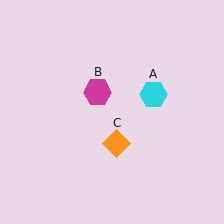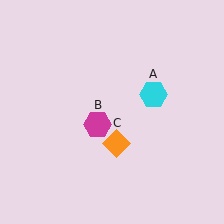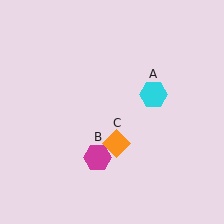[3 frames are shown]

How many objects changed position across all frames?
1 object changed position: magenta hexagon (object B).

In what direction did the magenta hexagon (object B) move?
The magenta hexagon (object B) moved down.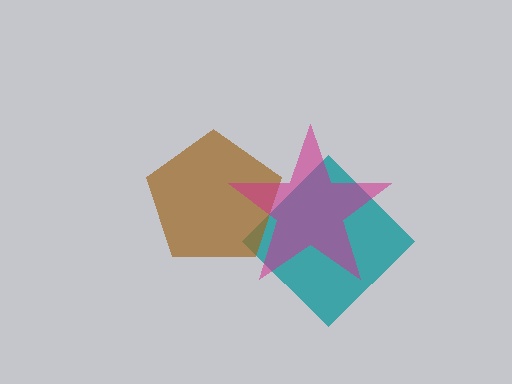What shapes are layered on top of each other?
The layered shapes are: a teal diamond, a brown pentagon, a magenta star.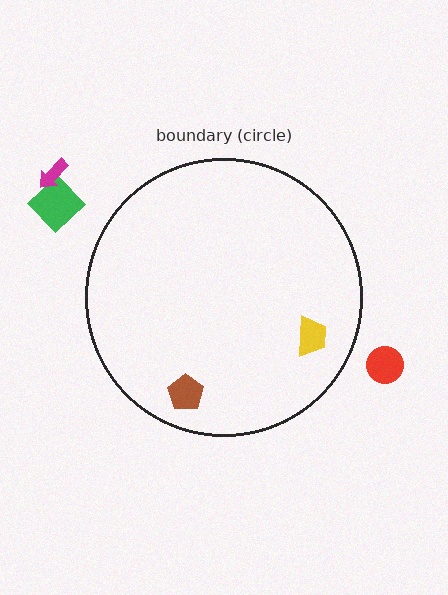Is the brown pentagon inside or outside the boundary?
Inside.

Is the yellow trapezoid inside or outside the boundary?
Inside.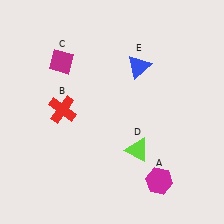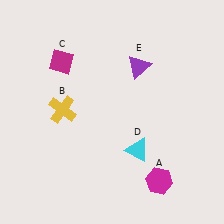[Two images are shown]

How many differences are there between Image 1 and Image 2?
There are 3 differences between the two images.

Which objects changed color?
B changed from red to yellow. D changed from lime to cyan. E changed from blue to purple.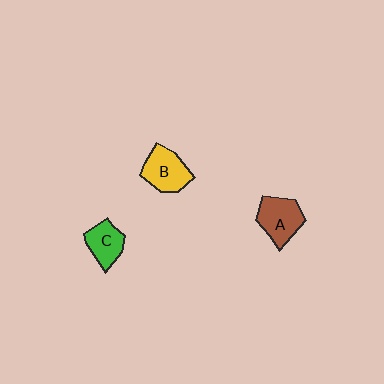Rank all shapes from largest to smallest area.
From largest to smallest: A (brown), B (yellow), C (green).